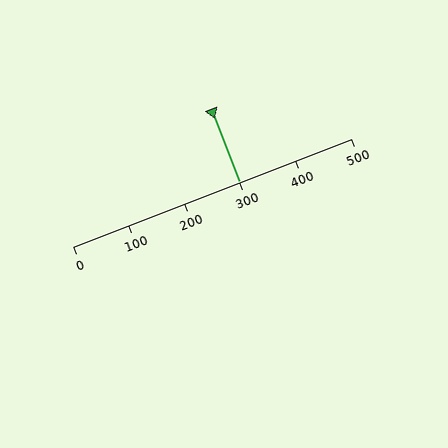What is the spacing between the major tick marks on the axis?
The major ticks are spaced 100 apart.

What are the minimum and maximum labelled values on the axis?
The axis runs from 0 to 500.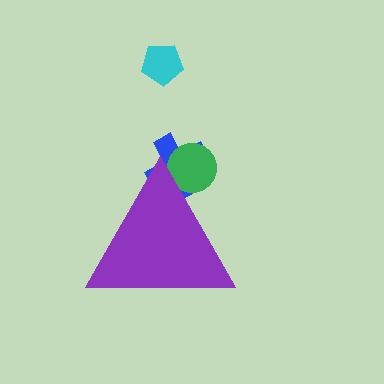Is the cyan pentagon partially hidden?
No, the cyan pentagon is fully visible.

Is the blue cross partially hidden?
Yes, the blue cross is partially hidden behind the purple triangle.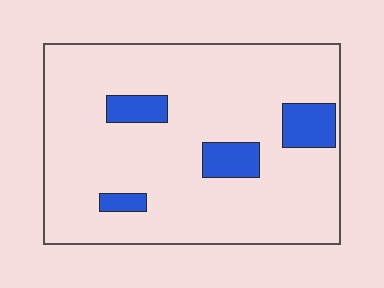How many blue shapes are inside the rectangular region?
4.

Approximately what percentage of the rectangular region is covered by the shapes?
Approximately 10%.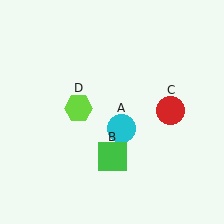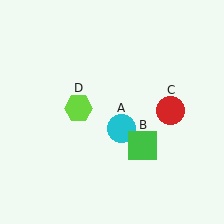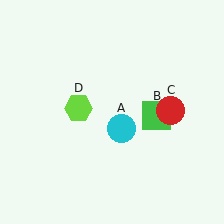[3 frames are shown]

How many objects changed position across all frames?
1 object changed position: green square (object B).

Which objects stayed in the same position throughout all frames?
Cyan circle (object A) and red circle (object C) and lime hexagon (object D) remained stationary.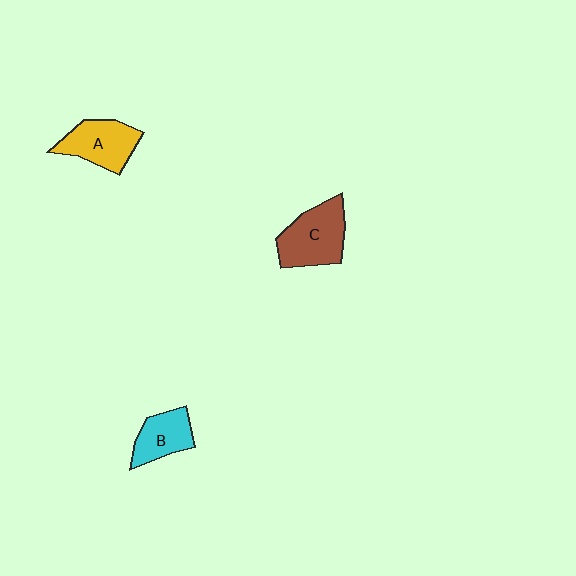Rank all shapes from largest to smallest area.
From largest to smallest: C (brown), A (yellow), B (cyan).